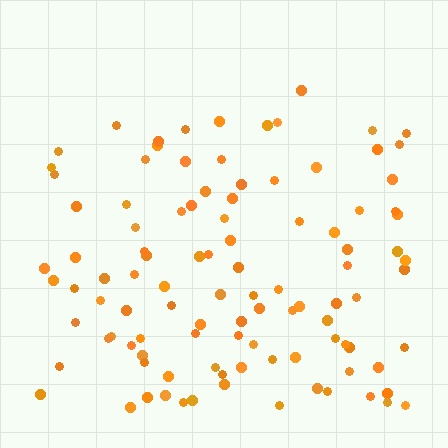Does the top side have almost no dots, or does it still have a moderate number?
Still a moderate number, just noticeably fewer than the bottom.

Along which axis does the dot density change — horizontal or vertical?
Vertical.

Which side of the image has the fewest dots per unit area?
The top.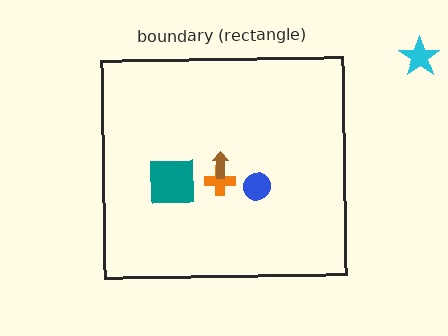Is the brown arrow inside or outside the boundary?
Inside.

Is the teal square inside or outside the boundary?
Inside.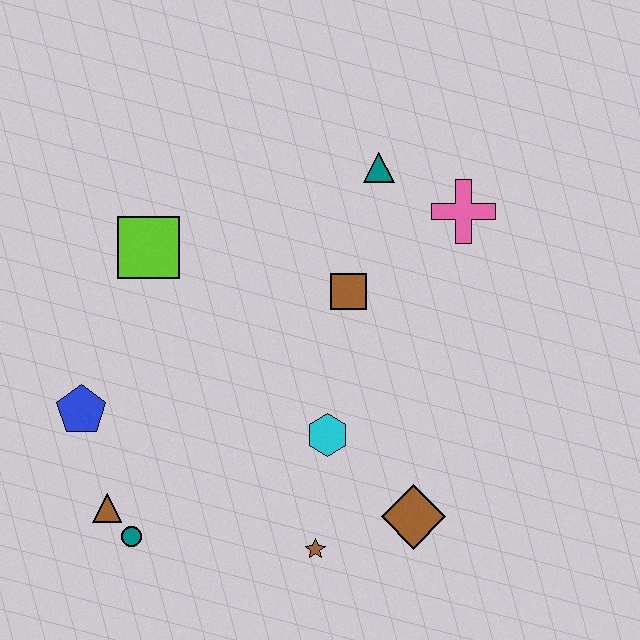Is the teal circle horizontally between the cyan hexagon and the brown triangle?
Yes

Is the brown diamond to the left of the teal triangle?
No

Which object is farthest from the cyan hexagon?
The teal triangle is farthest from the cyan hexagon.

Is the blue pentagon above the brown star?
Yes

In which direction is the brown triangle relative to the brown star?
The brown triangle is to the left of the brown star.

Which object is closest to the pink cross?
The teal triangle is closest to the pink cross.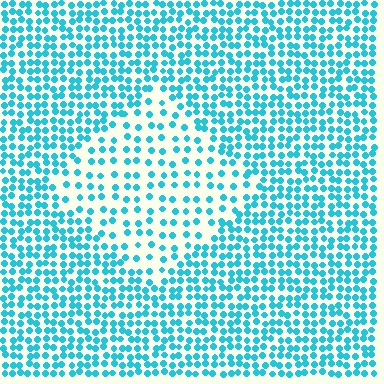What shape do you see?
I see a diamond.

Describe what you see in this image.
The image contains small cyan elements arranged at two different densities. A diamond-shaped region is visible where the elements are less densely packed than the surrounding area.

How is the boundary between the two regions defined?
The boundary is defined by a change in element density (approximately 2.1x ratio). All elements are the same color, size, and shape.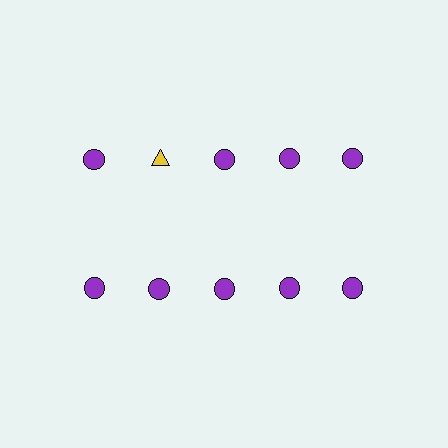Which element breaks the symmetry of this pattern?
The yellow triangle in the top row, second from left column breaks the symmetry. All other shapes are purple circles.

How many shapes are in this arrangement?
There are 10 shapes arranged in a grid pattern.